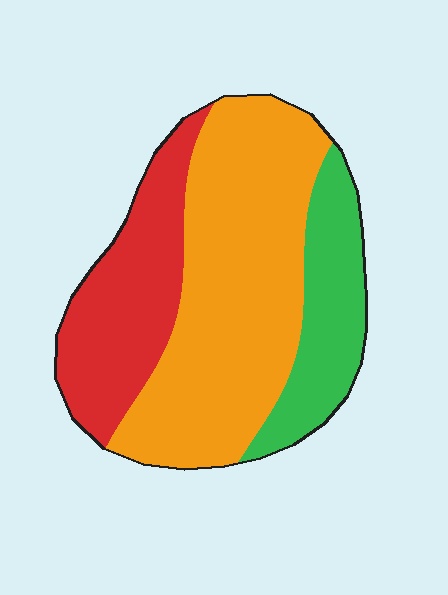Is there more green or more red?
Red.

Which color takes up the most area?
Orange, at roughly 55%.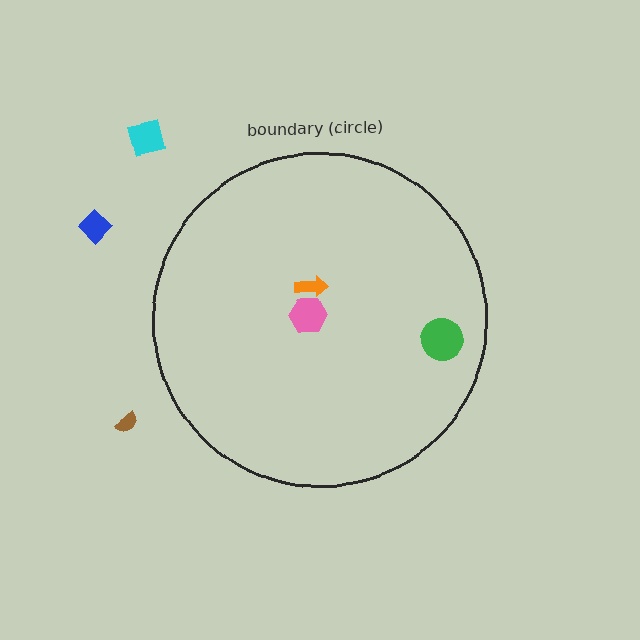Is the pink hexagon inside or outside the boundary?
Inside.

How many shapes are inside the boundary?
3 inside, 3 outside.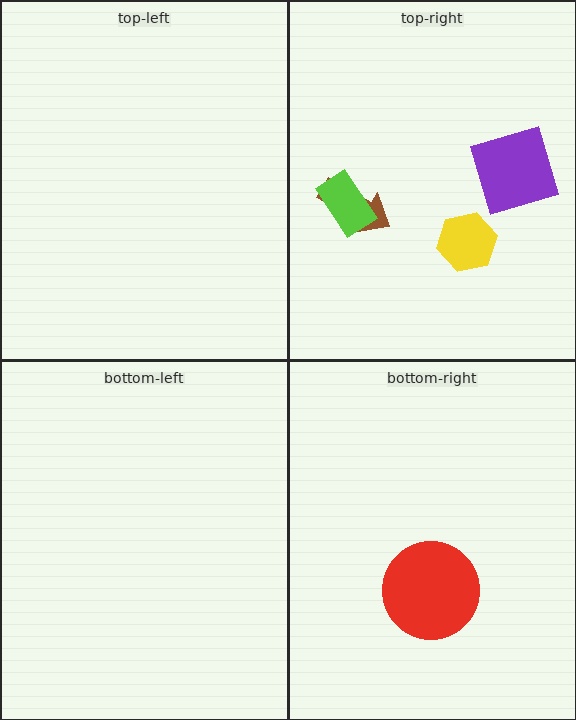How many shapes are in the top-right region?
4.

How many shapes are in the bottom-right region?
1.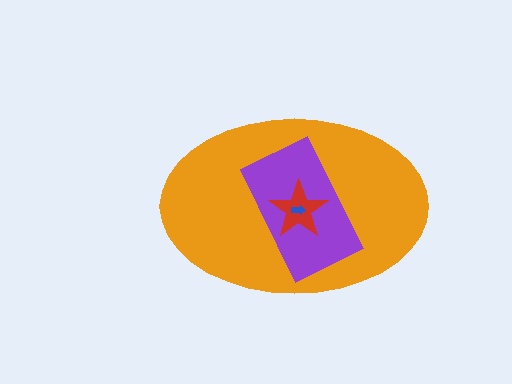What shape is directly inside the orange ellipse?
The purple rectangle.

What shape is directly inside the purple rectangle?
The red star.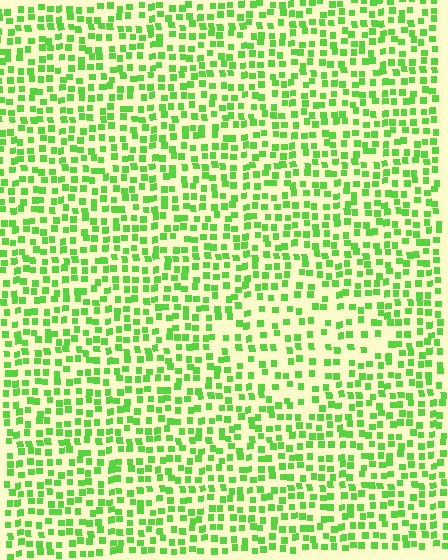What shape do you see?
I see a diamond.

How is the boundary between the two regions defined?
The boundary is defined by a change in element density (approximately 1.6x ratio). All elements are the same color, size, and shape.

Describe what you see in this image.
The image contains small lime elements arranged at two different densities. A diamond-shaped region is visible where the elements are less densely packed than the surrounding area.